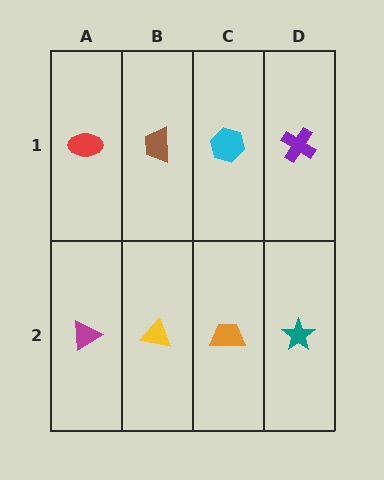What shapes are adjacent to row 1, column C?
An orange trapezoid (row 2, column C), a brown trapezoid (row 1, column B), a purple cross (row 1, column D).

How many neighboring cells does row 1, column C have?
3.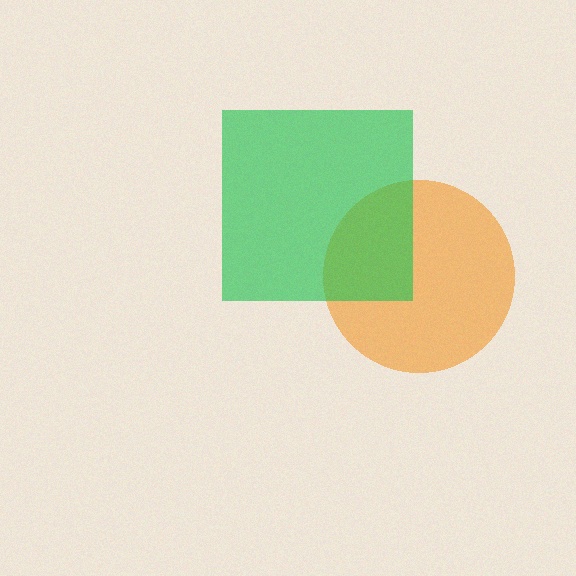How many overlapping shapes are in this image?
There are 2 overlapping shapes in the image.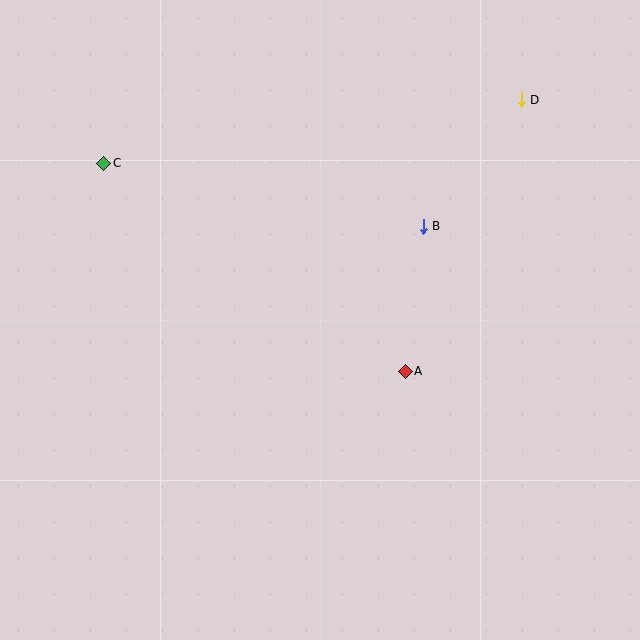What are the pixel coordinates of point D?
Point D is at (521, 100).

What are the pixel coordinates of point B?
Point B is at (423, 226).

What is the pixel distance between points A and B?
The distance between A and B is 146 pixels.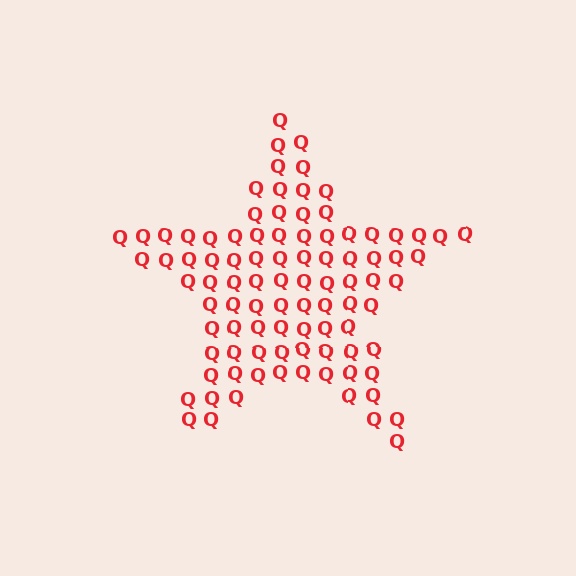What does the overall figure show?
The overall figure shows a star.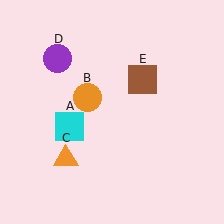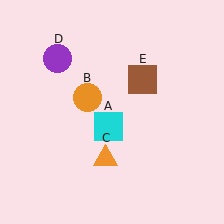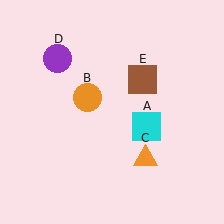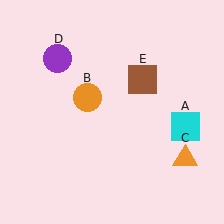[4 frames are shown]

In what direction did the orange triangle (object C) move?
The orange triangle (object C) moved right.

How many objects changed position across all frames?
2 objects changed position: cyan square (object A), orange triangle (object C).